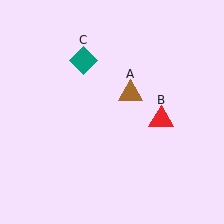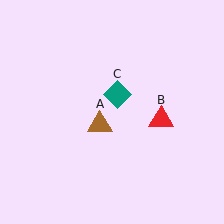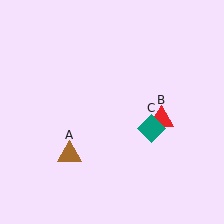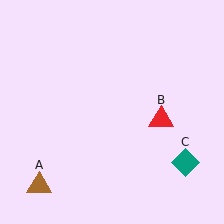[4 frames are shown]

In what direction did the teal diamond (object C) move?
The teal diamond (object C) moved down and to the right.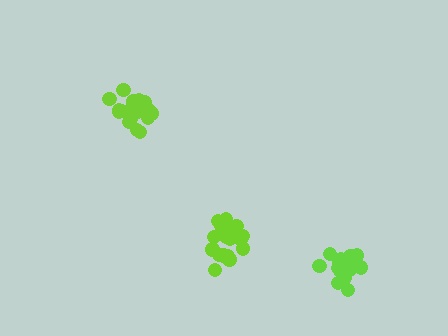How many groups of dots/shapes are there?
There are 3 groups.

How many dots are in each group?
Group 1: 20 dots, Group 2: 16 dots, Group 3: 20 dots (56 total).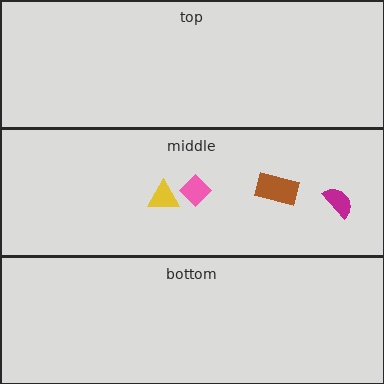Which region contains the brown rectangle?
The middle region.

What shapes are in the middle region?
The pink diamond, the magenta semicircle, the brown rectangle, the yellow triangle.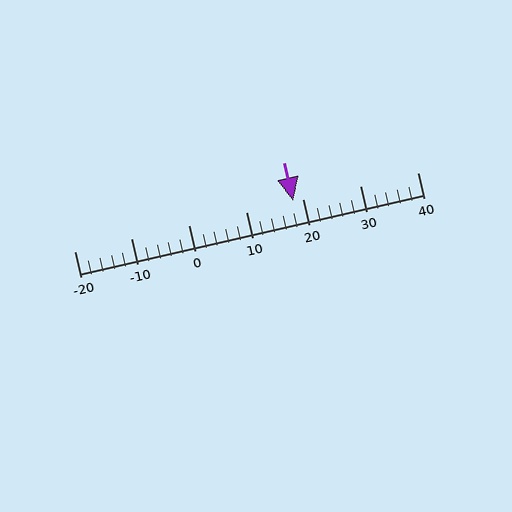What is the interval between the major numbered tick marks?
The major tick marks are spaced 10 units apart.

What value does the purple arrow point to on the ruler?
The purple arrow points to approximately 18.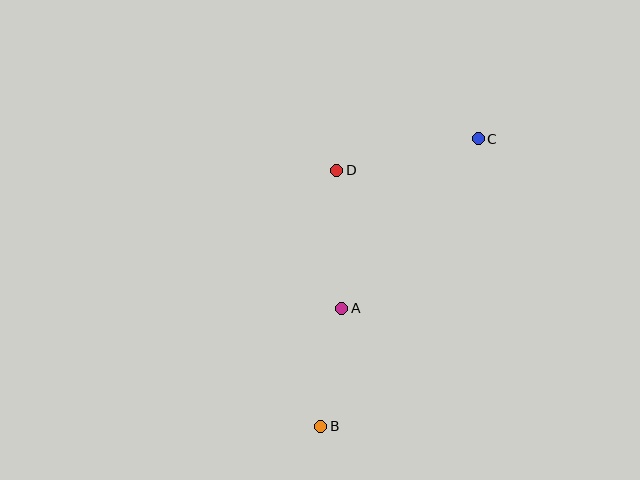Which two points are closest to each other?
Points A and B are closest to each other.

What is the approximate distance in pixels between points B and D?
The distance between B and D is approximately 257 pixels.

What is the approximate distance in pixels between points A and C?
The distance between A and C is approximately 217 pixels.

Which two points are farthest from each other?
Points B and C are farthest from each other.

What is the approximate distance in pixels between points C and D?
The distance between C and D is approximately 145 pixels.